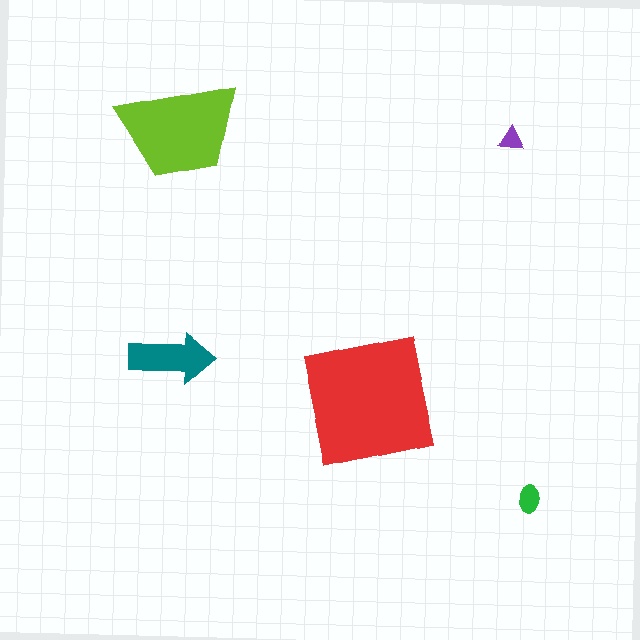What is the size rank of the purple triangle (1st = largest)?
5th.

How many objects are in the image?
There are 5 objects in the image.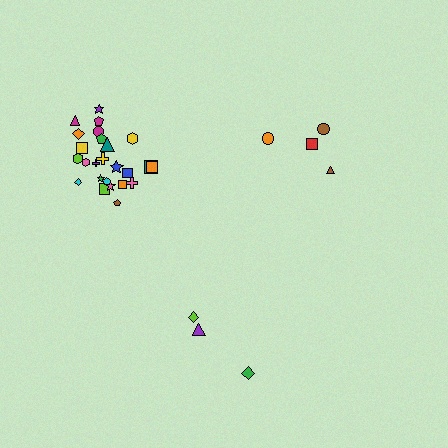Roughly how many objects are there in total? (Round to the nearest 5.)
Roughly 30 objects in total.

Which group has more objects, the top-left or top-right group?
The top-left group.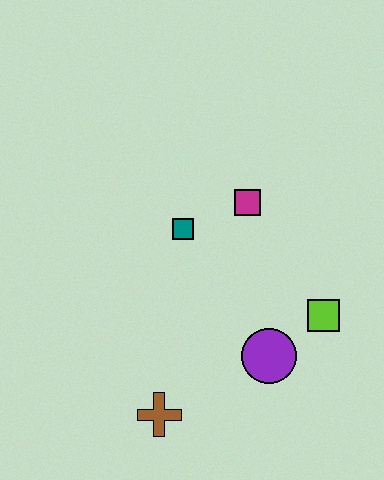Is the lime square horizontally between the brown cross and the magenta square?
No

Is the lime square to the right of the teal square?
Yes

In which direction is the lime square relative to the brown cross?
The lime square is to the right of the brown cross.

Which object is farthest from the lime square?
The brown cross is farthest from the lime square.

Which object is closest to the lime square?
The purple circle is closest to the lime square.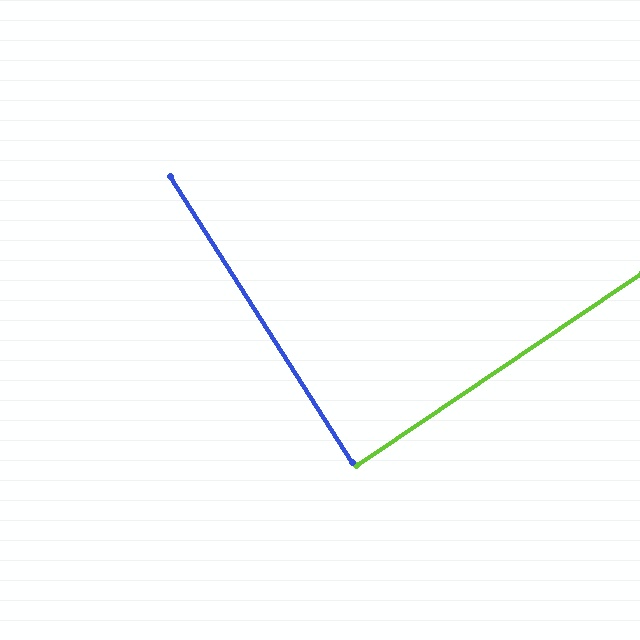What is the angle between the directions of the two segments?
Approximately 89 degrees.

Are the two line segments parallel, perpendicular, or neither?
Perpendicular — they meet at approximately 89°.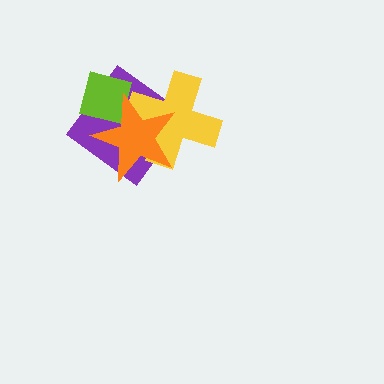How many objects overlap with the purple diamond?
3 objects overlap with the purple diamond.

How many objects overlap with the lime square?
2 objects overlap with the lime square.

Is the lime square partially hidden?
Yes, it is partially covered by another shape.